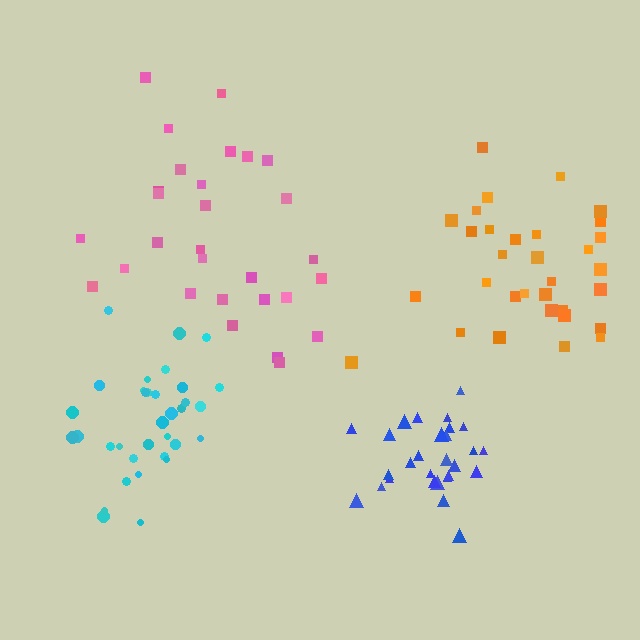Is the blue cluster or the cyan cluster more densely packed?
Blue.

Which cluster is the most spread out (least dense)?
Pink.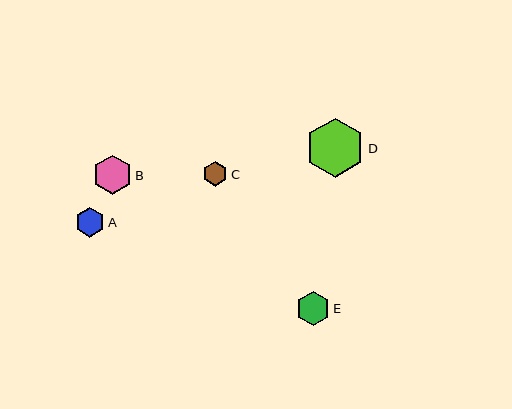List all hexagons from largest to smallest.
From largest to smallest: D, B, E, A, C.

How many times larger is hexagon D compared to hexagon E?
Hexagon D is approximately 1.7 times the size of hexagon E.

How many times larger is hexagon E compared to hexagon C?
Hexagon E is approximately 1.4 times the size of hexagon C.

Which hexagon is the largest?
Hexagon D is the largest with a size of approximately 59 pixels.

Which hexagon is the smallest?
Hexagon C is the smallest with a size of approximately 25 pixels.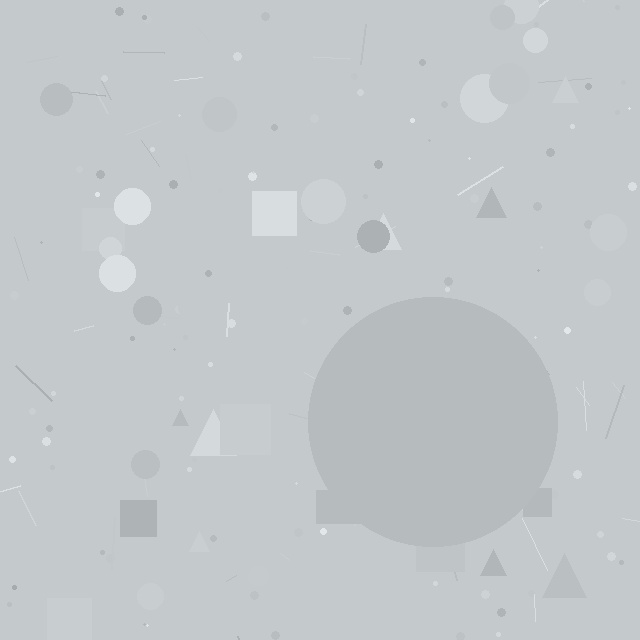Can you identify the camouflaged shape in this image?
The camouflaged shape is a circle.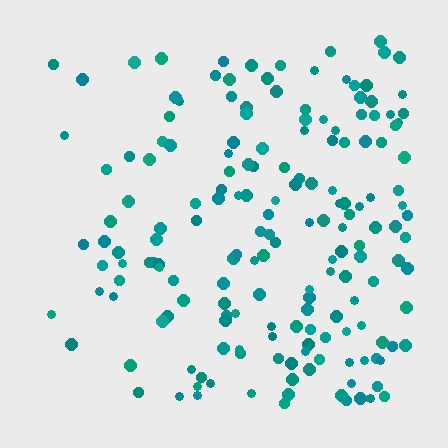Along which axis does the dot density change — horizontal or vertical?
Horizontal.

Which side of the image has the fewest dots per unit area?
The left.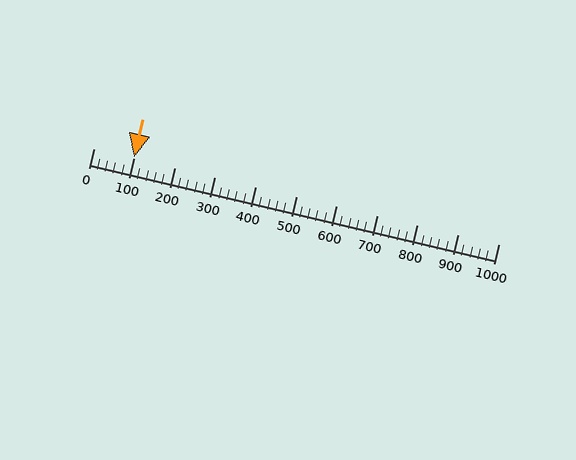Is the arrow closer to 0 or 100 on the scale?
The arrow is closer to 100.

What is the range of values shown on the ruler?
The ruler shows values from 0 to 1000.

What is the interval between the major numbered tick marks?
The major tick marks are spaced 100 units apart.